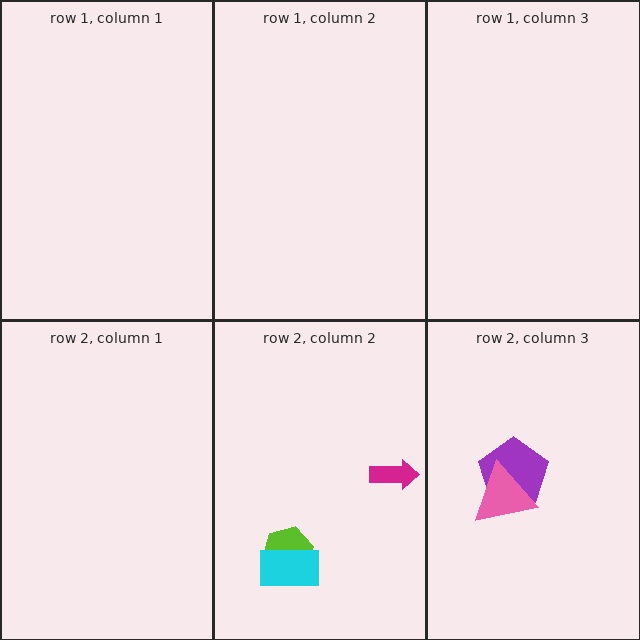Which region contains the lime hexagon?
The row 2, column 2 region.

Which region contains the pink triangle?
The row 2, column 3 region.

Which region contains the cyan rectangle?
The row 2, column 2 region.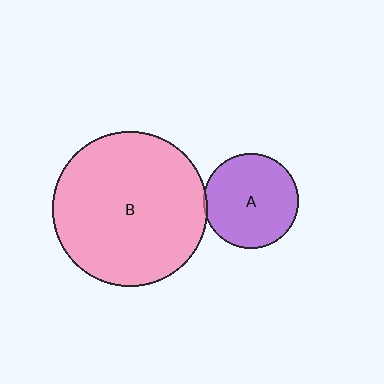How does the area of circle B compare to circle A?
Approximately 2.7 times.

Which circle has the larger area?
Circle B (pink).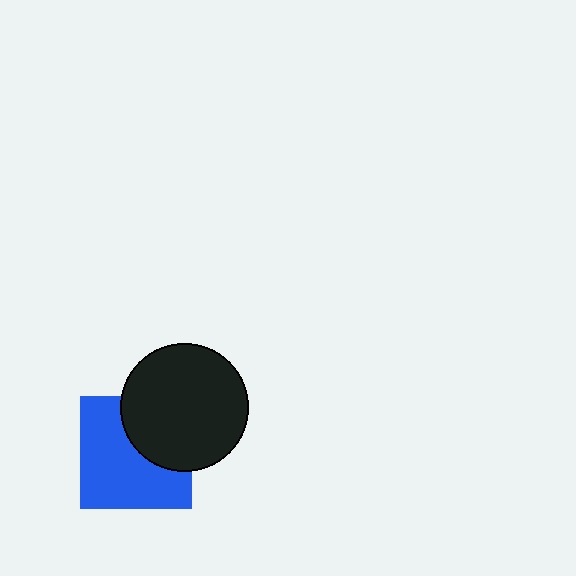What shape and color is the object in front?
The object in front is a black circle.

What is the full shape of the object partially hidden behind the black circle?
The partially hidden object is a blue square.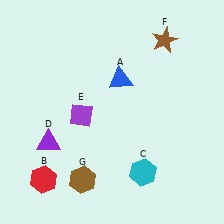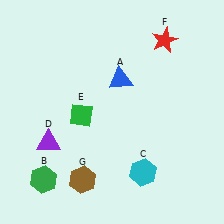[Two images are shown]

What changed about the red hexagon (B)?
In Image 1, B is red. In Image 2, it changed to green.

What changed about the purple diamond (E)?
In Image 1, E is purple. In Image 2, it changed to green.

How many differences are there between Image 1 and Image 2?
There are 3 differences between the two images.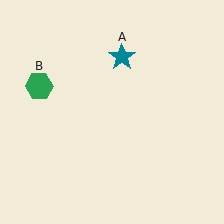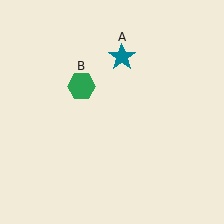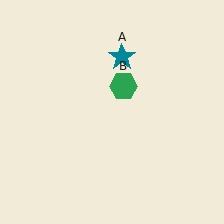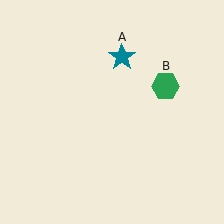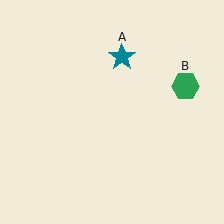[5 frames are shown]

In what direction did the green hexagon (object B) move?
The green hexagon (object B) moved right.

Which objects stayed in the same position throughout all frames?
Teal star (object A) remained stationary.